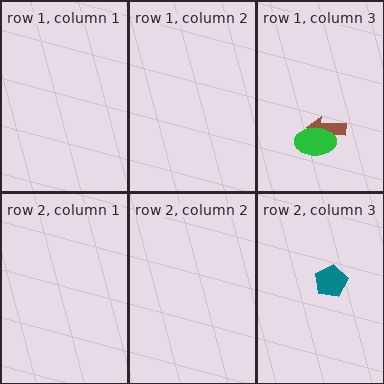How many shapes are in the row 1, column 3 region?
2.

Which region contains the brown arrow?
The row 1, column 3 region.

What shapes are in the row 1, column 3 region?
The brown arrow, the green ellipse.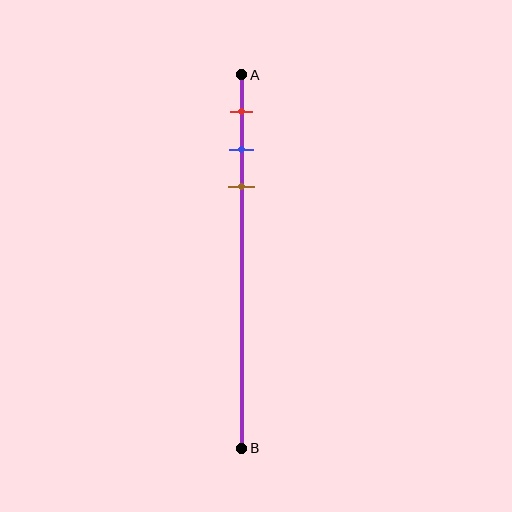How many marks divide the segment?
There are 3 marks dividing the segment.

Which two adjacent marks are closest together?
The blue and brown marks are the closest adjacent pair.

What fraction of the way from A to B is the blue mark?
The blue mark is approximately 20% (0.2) of the way from A to B.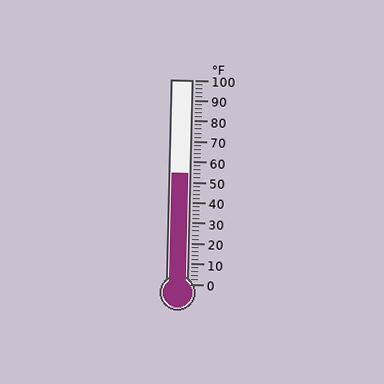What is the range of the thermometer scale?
The thermometer scale ranges from 0°F to 100°F.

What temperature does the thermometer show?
The thermometer shows approximately 54°F.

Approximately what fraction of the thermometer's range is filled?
The thermometer is filled to approximately 55% of its range.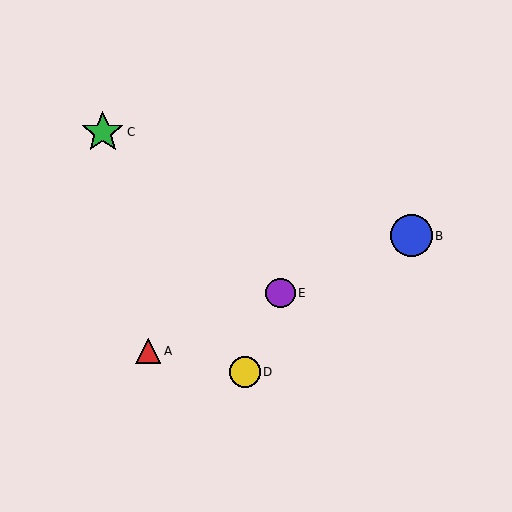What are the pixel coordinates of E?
Object E is at (280, 293).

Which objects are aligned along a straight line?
Objects A, B, E are aligned along a straight line.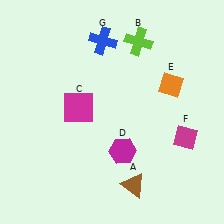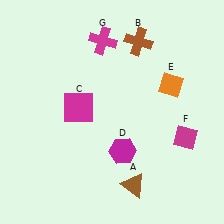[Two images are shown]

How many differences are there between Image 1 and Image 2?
There are 2 differences between the two images.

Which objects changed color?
B changed from lime to brown. G changed from blue to magenta.